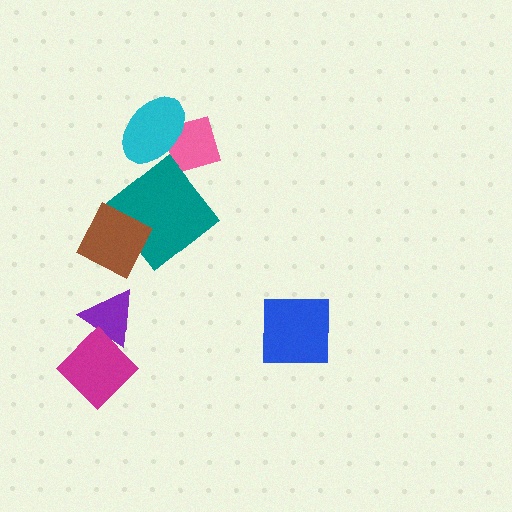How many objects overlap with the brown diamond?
1 object overlaps with the brown diamond.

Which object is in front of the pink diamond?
The cyan ellipse is in front of the pink diamond.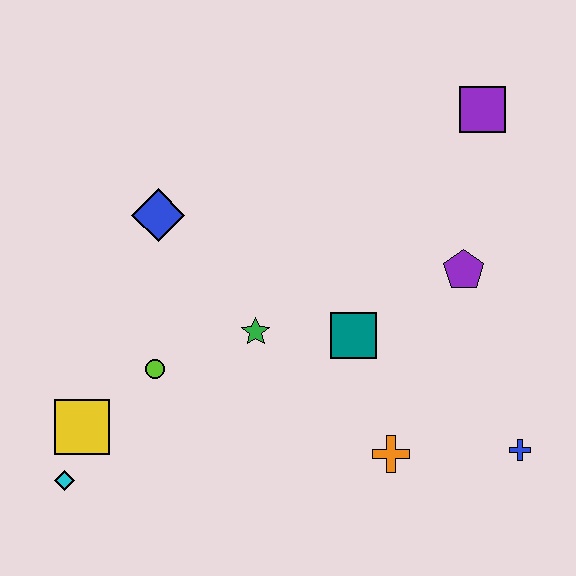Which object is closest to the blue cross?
The orange cross is closest to the blue cross.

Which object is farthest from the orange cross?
The purple square is farthest from the orange cross.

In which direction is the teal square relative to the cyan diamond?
The teal square is to the right of the cyan diamond.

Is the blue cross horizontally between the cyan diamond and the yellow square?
No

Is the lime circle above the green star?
No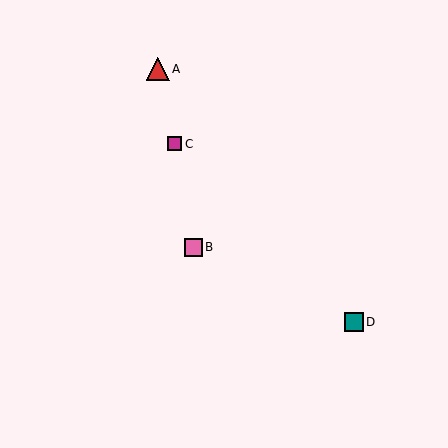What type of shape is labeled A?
Shape A is a red triangle.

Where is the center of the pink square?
The center of the pink square is at (193, 247).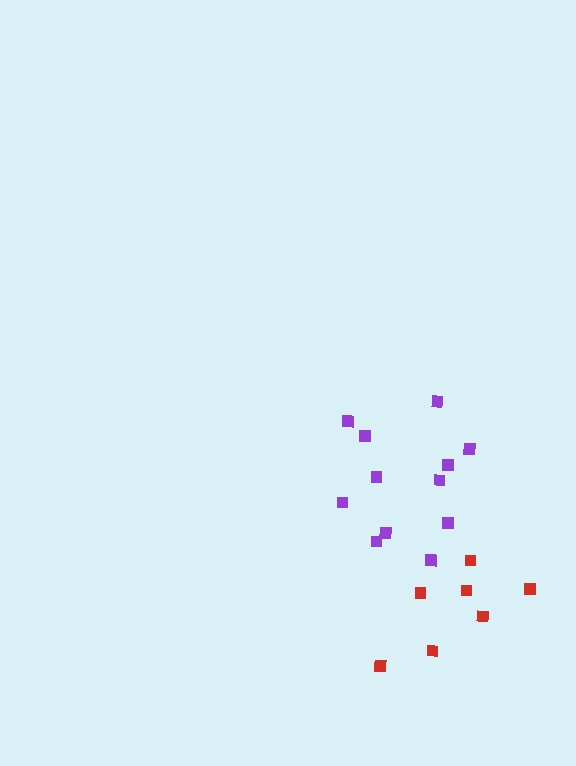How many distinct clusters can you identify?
There are 2 distinct clusters.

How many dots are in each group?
Group 1: 12 dots, Group 2: 7 dots (19 total).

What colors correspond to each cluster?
The clusters are colored: purple, red.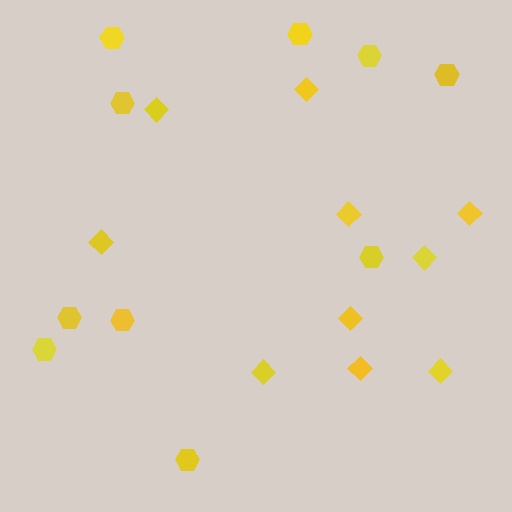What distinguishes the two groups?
There are 2 groups: one group of diamonds (10) and one group of hexagons (10).